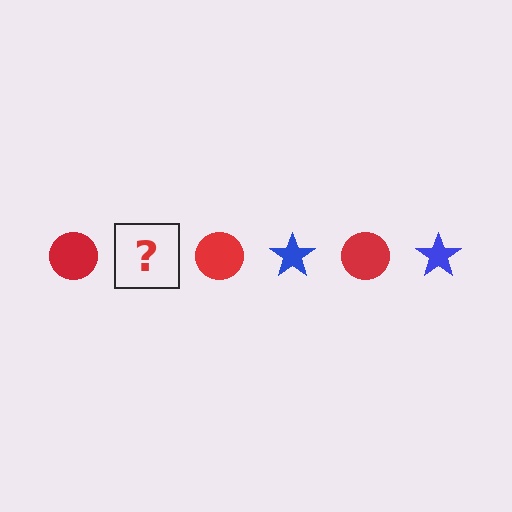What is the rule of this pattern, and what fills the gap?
The rule is that the pattern alternates between red circle and blue star. The gap should be filled with a blue star.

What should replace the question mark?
The question mark should be replaced with a blue star.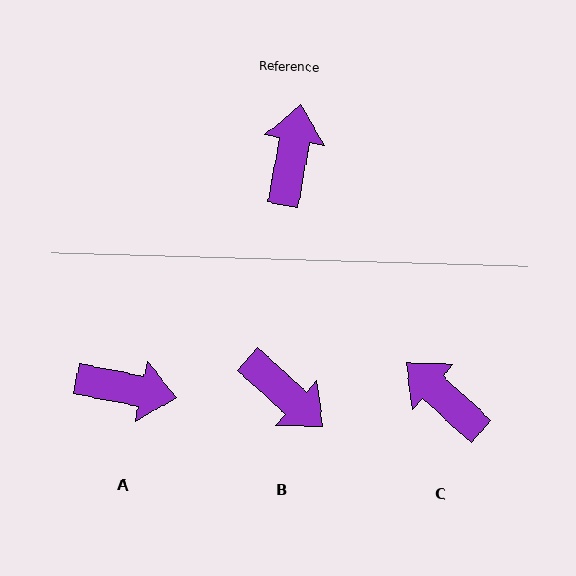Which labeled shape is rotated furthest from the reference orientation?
B, about 123 degrees away.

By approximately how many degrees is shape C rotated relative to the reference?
Approximately 58 degrees counter-clockwise.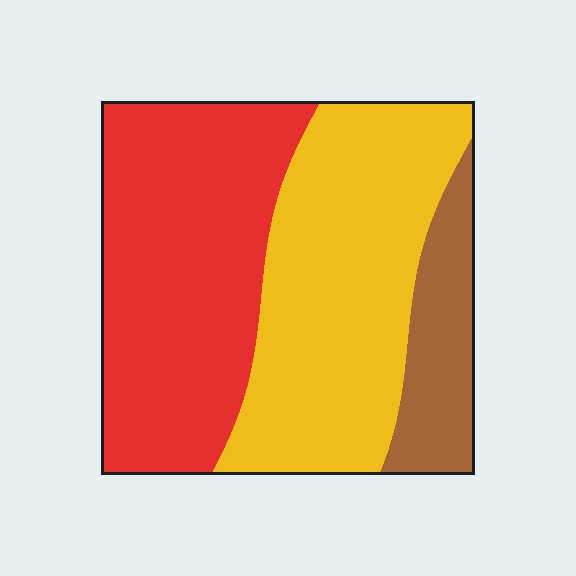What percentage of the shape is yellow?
Yellow takes up about two fifths (2/5) of the shape.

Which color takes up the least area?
Brown, at roughly 15%.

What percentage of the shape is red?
Red covers roughly 45% of the shape.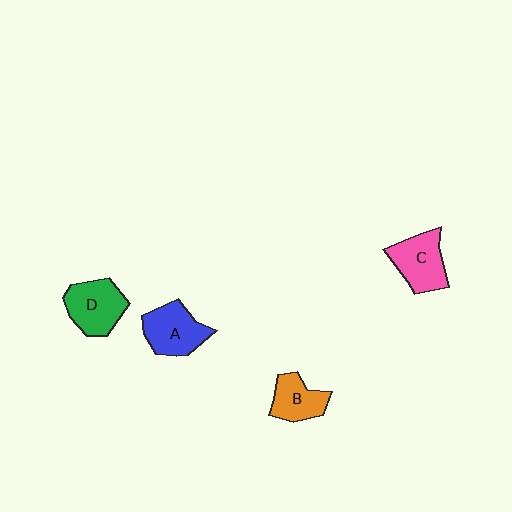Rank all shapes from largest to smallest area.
From largest to smallest: D (green), A (blue), C (pink), B (orange).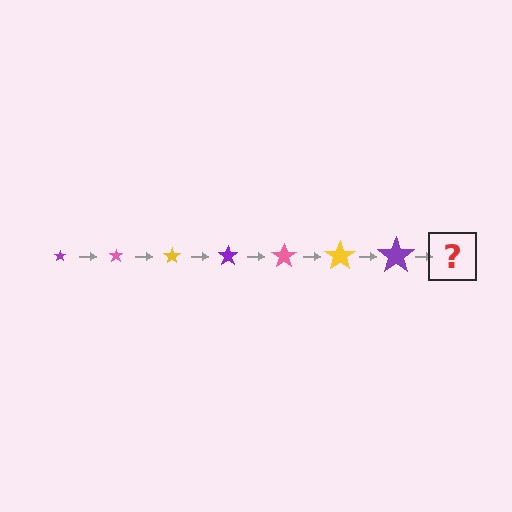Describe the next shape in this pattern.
It should be a pink star, larger than the previous one.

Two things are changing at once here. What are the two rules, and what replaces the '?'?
The two rules are that the star grows larger each step and the color cycles through purple, pink, and yellow. The '?' should be a pink star, larger than the previous one.